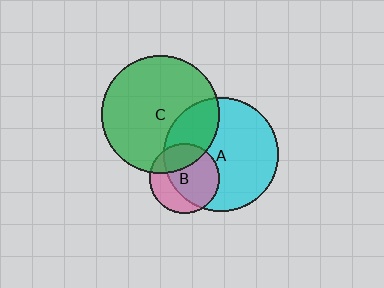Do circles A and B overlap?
Yes.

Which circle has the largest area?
Circle C (green).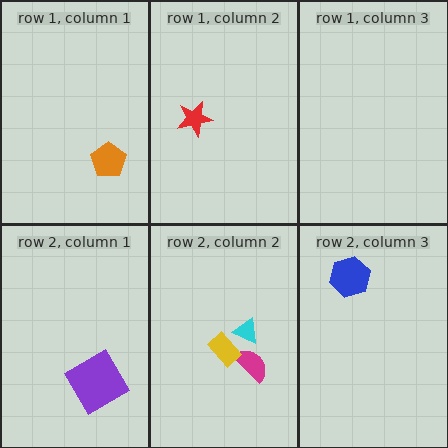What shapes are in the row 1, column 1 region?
The orange pentagon.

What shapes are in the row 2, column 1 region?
The purple square.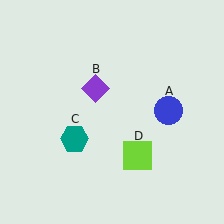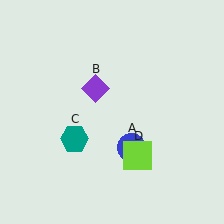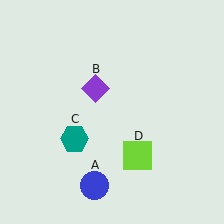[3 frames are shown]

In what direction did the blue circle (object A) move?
The blue circle (object A) moved down and to the left.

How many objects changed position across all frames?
1 object changed position: blue circle (object A).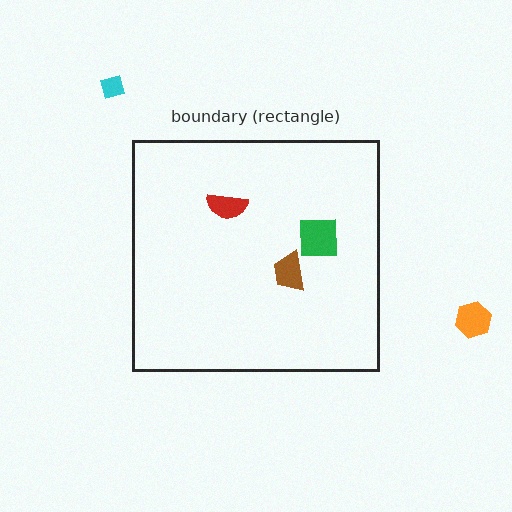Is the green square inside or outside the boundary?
Inside.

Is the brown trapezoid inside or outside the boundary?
Inside.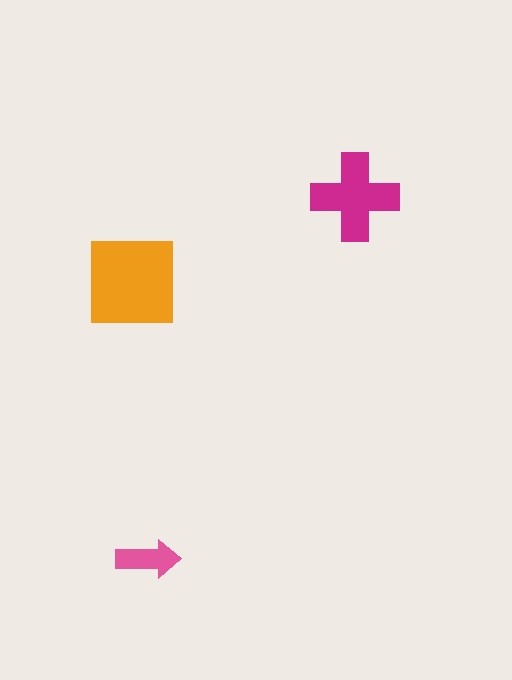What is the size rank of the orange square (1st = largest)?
1st.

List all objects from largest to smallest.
The orange square, the magenta cross, the pink arrow.